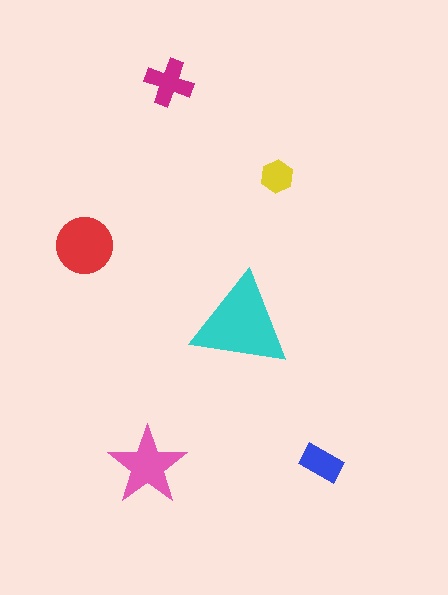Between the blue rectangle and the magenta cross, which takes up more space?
The magenta cross.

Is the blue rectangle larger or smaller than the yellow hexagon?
Larger.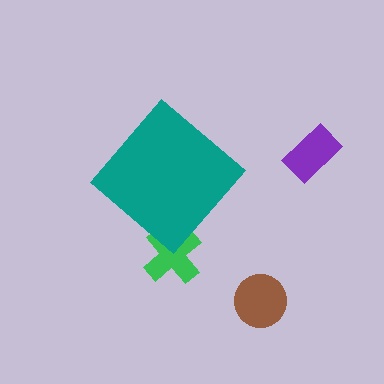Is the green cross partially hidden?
Yes, the green cross is partially hidden behind the teal diamond.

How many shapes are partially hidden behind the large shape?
1 shape is partially hidden.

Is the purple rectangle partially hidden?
No, the purple rectangle is fully visible.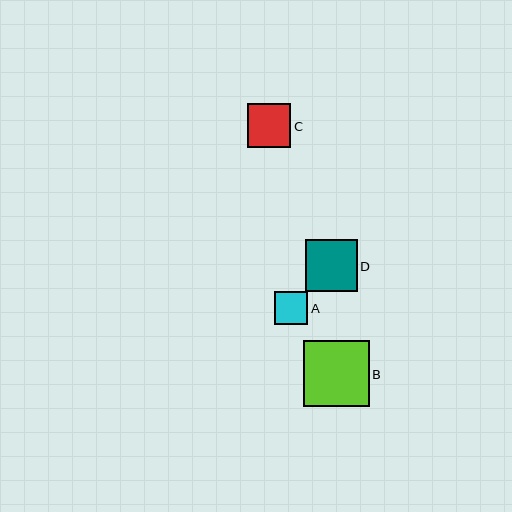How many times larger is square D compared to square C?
Square D is approximately 1.2 times the size of square C.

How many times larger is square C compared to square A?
Square C is approximately 1.3 times the size of square A.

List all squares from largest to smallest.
From largest to smallest: B, D, C, A.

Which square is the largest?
Square B is the largest with a size of approximately 66 pixels.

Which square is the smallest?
Square A is the smallest with a size of approximately 33 pixels.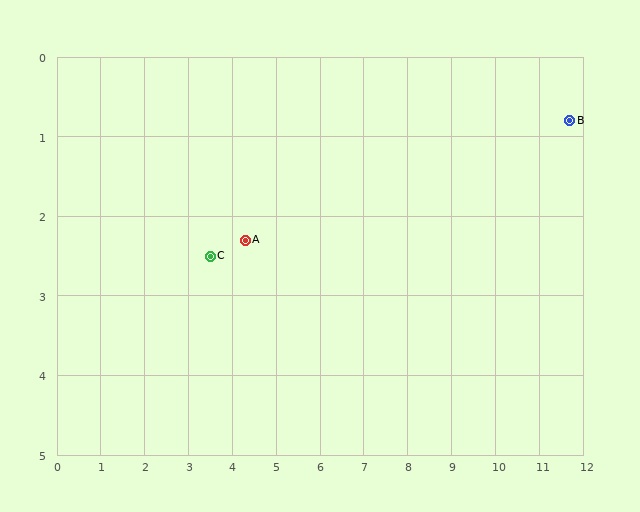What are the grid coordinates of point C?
Point C is at approximately (3.5, 2.5).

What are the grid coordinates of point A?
Point A is at approximately (4.3, 2.3).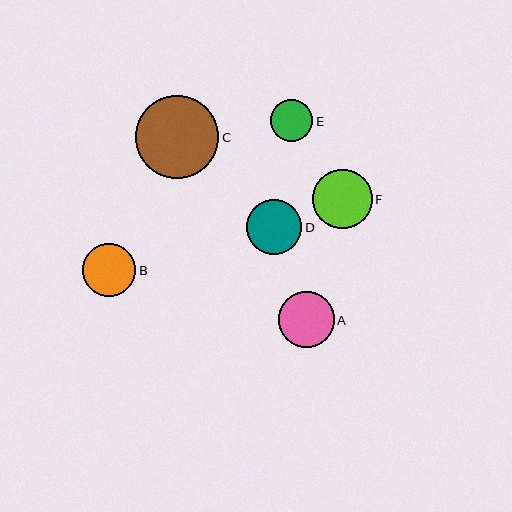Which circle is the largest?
Circle C is the largest with a size of approximately 83 pixels.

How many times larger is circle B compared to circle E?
Circle B is approximately 1.3 times the size of circle E.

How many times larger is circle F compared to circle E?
Circle F is approximately 1.4 times the size of circle E.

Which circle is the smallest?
Circle E is the smallest with a size of approximately 42 pixels.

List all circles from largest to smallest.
From largest to smallest: C, F, A, D, B, E.